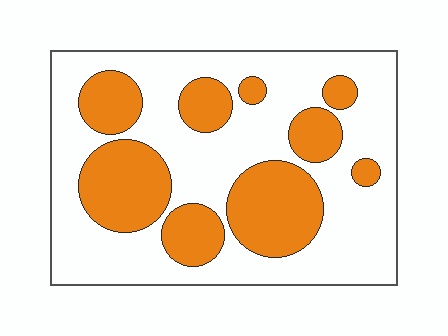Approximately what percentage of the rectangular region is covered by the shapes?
Approximately 35%.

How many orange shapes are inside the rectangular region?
9.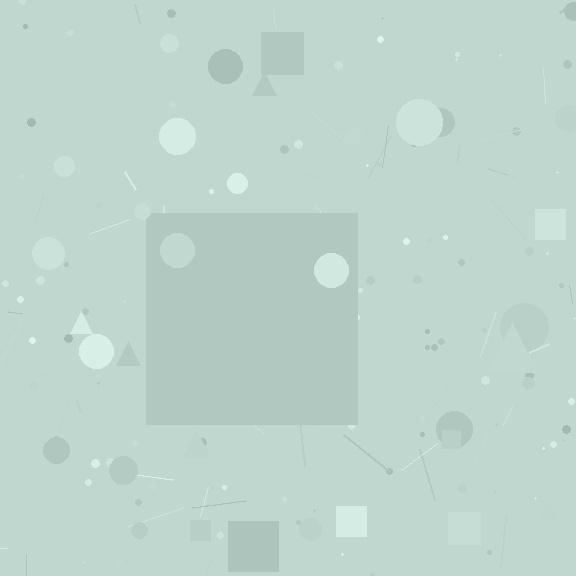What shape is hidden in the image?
A square is hidden in the image.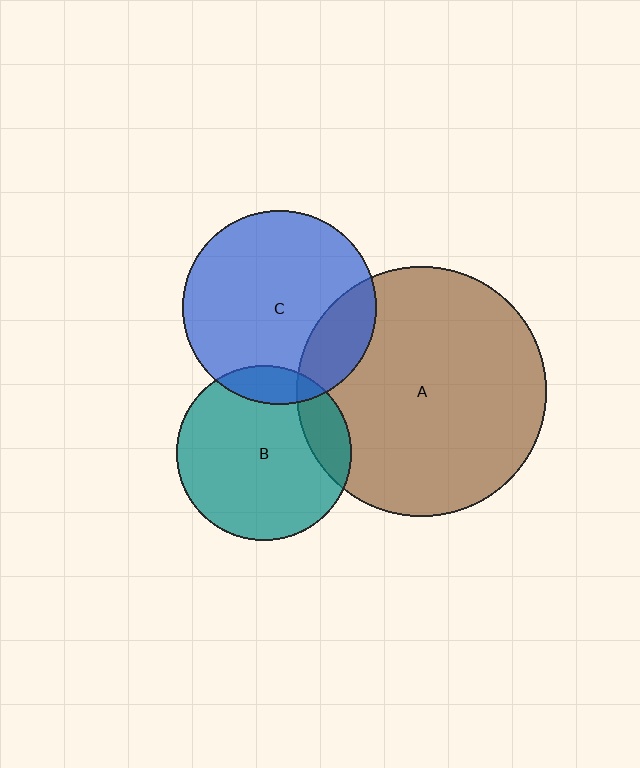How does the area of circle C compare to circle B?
Approximately 1.2 times.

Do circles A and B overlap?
Yes.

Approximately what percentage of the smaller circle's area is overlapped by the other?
Approximately 15%.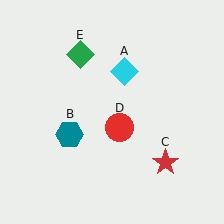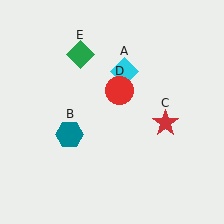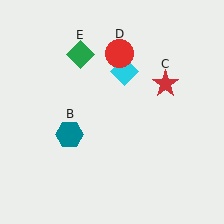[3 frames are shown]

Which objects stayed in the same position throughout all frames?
Cyan diamond (object A) and teal hexagon (object B) and green diamond (object E) remained stationary.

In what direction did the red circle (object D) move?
The red circle (object D) moved up.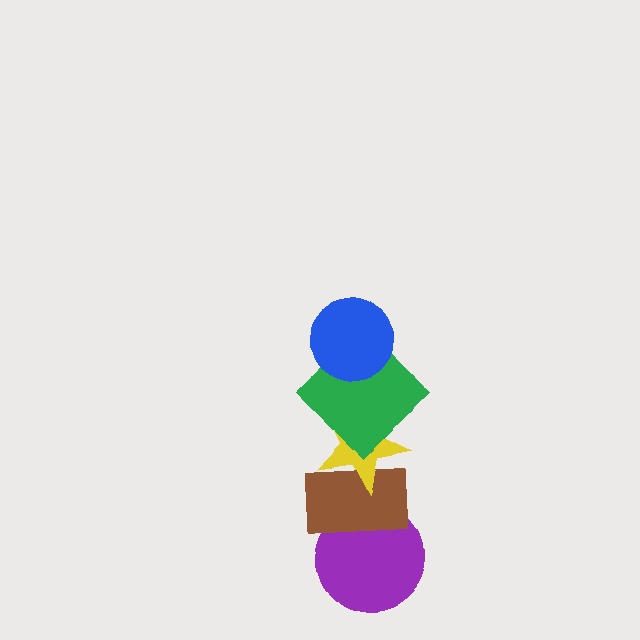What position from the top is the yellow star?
The yellow star is 3rd from the top.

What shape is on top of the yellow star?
The green diamond is on top of the yellow star.